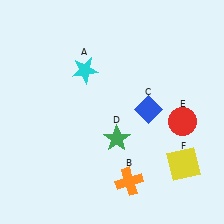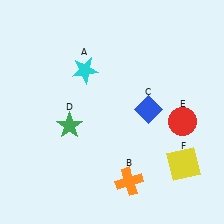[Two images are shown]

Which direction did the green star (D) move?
The green star (D) moved left.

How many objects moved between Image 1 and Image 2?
1 object moved between the two images.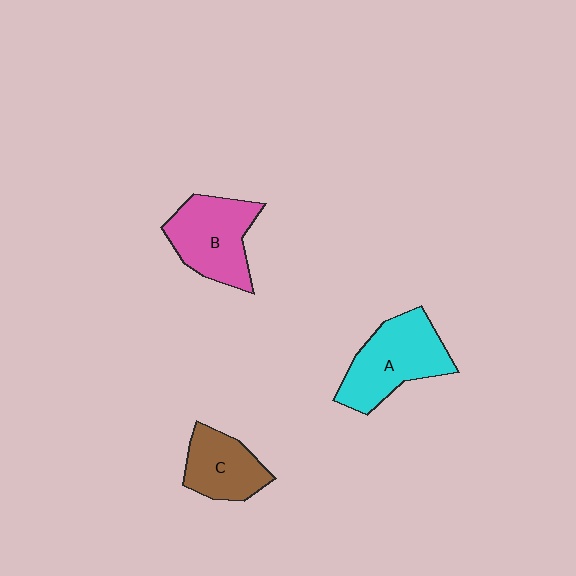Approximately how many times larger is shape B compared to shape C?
Approximately 1.3 times.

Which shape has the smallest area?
Shape C (brown).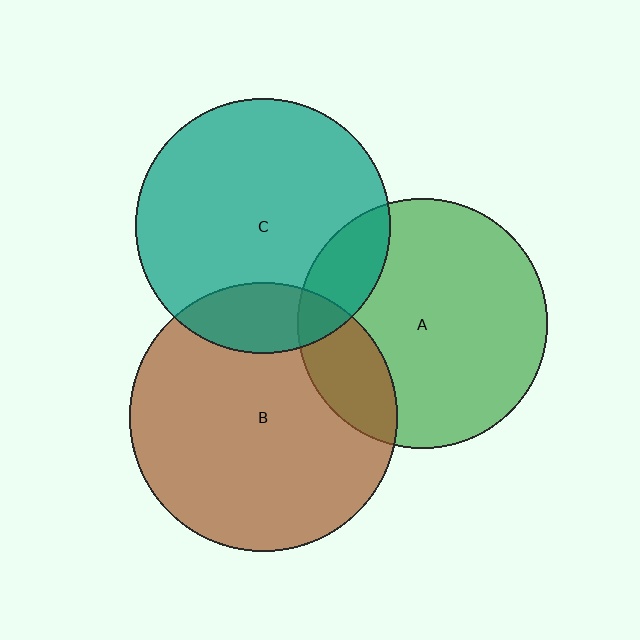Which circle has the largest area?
Circle B (brown).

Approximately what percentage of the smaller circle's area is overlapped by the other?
Approximately 15%.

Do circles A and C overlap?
Yes.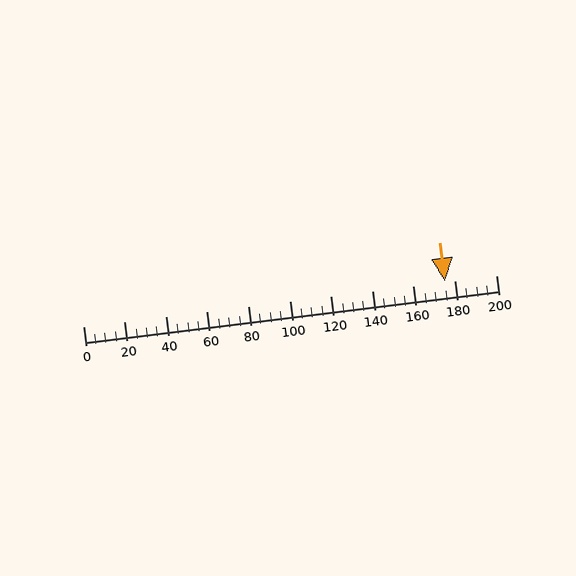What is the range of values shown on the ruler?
The ruler shows values from 0 to 200.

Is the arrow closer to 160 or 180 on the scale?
The arrow is closer to 180.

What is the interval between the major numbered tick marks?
The major tick marks are spaced 20 units apart.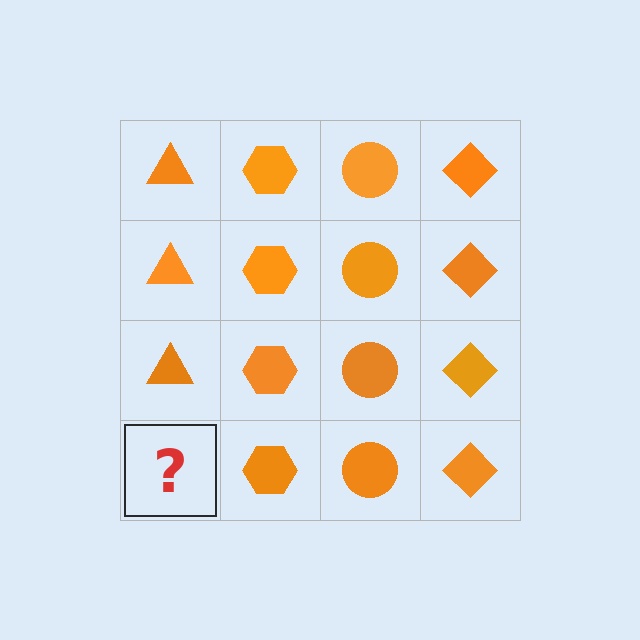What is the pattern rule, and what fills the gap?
The rule is that each column has a consistent shape. The gap should be filled with an orange triangle.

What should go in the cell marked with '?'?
The missing cell should contain an orange triangle.